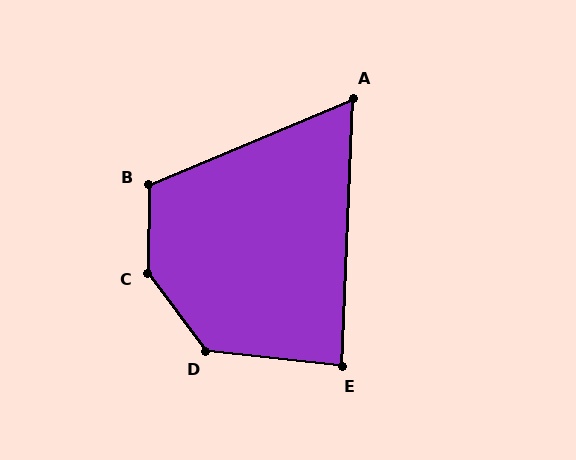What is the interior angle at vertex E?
Approximately 86 degrees (approximately right).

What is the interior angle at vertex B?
Approximately 113 degrees (obtuse).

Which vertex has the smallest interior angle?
A, at approximately 65 degrees.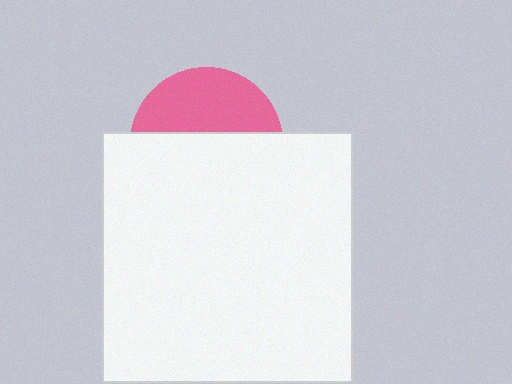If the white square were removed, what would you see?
You would see the complete pink circle.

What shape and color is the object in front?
The object in front is a white square.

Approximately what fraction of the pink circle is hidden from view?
Roughly 60% of the pink circle is hidden behind the white square.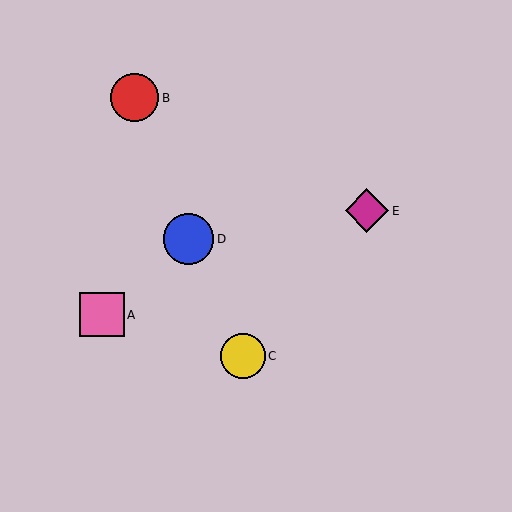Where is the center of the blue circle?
The center of the blue circle is at (188, 239).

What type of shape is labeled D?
Shape D is a blue circle.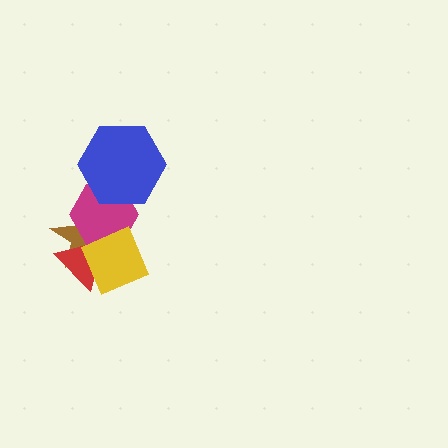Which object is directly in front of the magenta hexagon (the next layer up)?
The blue hexagon is directly in front of the magenta hexagon.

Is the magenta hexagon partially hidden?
Yes, it is partially covered by another shape.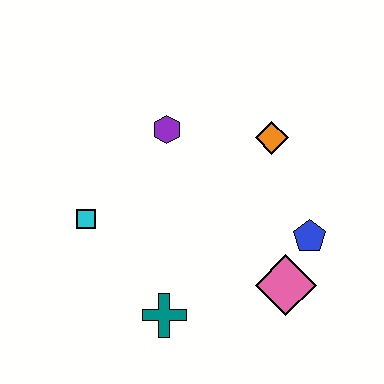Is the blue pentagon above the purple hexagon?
No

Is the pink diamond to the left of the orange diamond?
No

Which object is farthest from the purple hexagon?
The pink diamond is farthest from the purple hexagon.